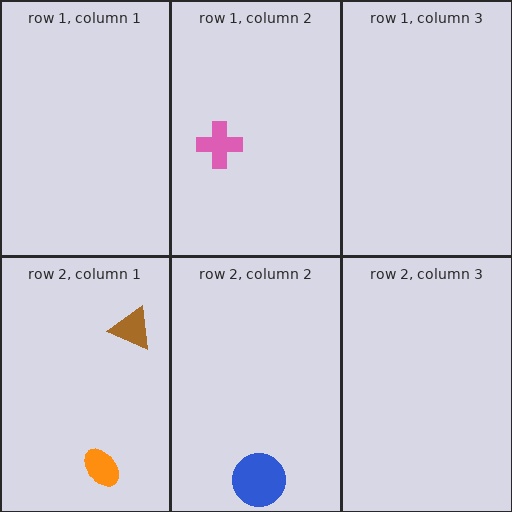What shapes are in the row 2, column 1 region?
The orange ellipse, the brown triangle.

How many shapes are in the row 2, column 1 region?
2.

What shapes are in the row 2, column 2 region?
The blue circle.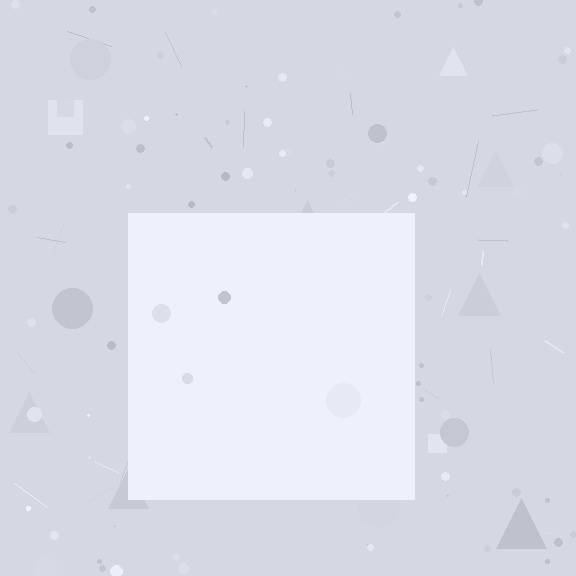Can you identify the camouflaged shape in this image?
The camouflaged shape is a square.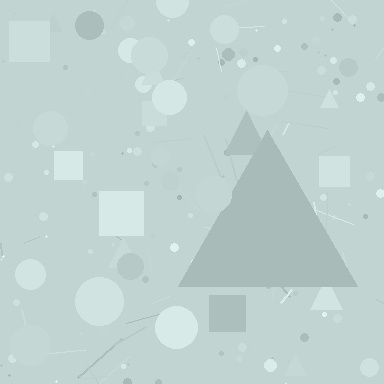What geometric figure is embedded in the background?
A triangle is embedded in the background.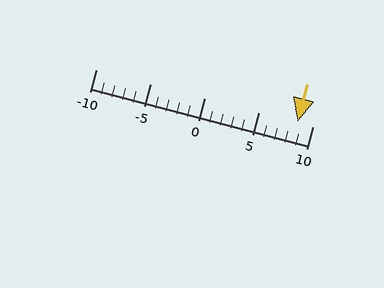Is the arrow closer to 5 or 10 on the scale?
The arrow is closer to 10.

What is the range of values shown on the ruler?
The ruler shows values from -10 to 10.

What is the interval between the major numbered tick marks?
The major tick marks are spaced 5 units apart.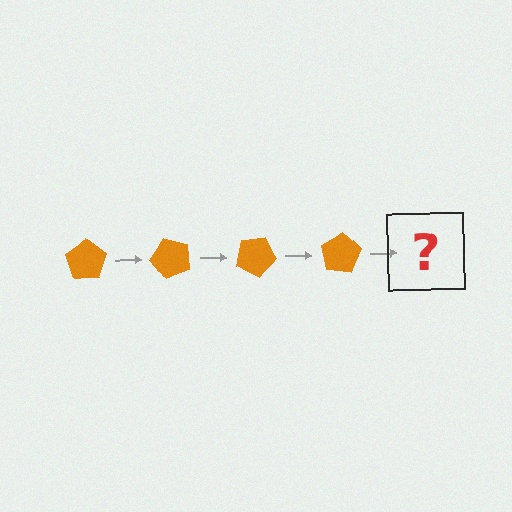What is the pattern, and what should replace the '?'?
The pattern is that the pentagon rotates 50 degrees each step. The '?' should be an orange pentagon rotated 200 degrees.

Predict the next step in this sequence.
The next step is an orange pentagon rotated 200 degrees.